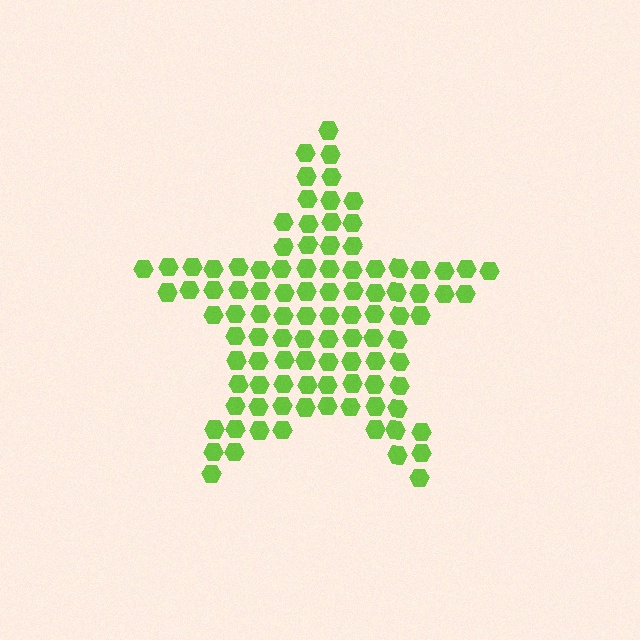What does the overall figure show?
The overall figure shows a star.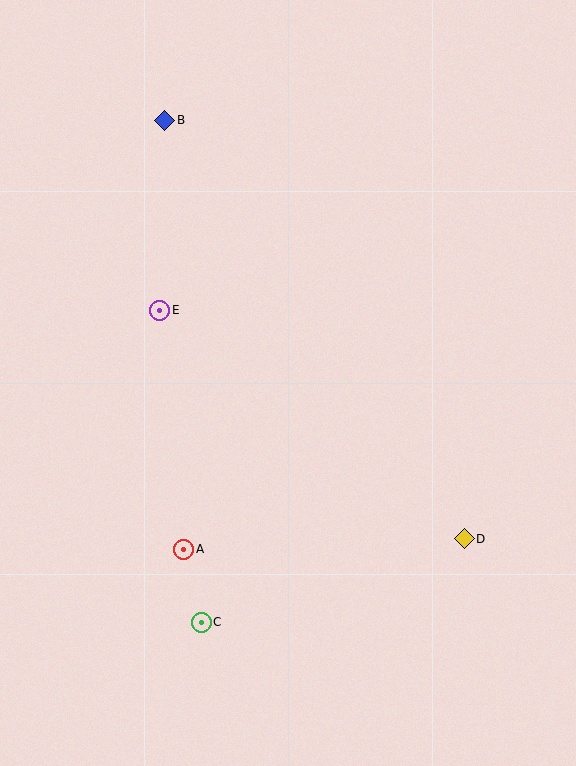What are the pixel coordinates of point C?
Point C is at (201, 622).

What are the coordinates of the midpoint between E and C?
The midpoint between E and C is at (180, 466).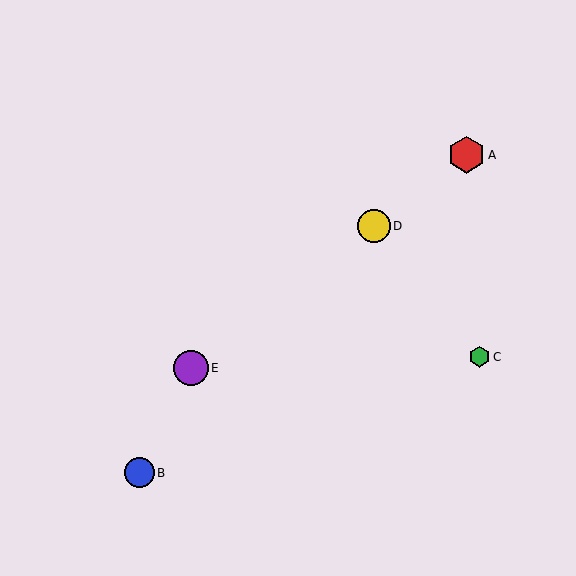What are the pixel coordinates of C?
Object C is at (480, 357).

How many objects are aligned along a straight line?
3 objects (A, D, E) are aligned along a straight line.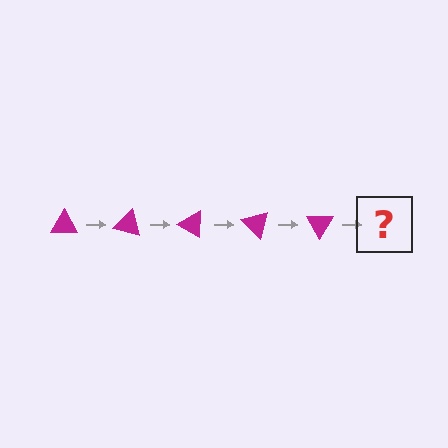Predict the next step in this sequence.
The next step is a magenta triangle rotated 75 degrees.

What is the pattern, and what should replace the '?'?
The pattern is that the triangle rotates 15 degrees each step. The '?' should be a magenta triangle rotated 75 degrees.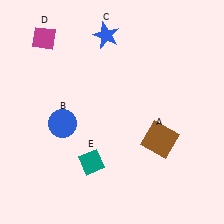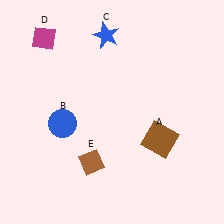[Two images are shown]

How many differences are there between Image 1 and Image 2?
There is 1 difference between the two images.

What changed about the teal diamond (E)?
In Image 1, E is teal. In Image 2, it changed to brown.